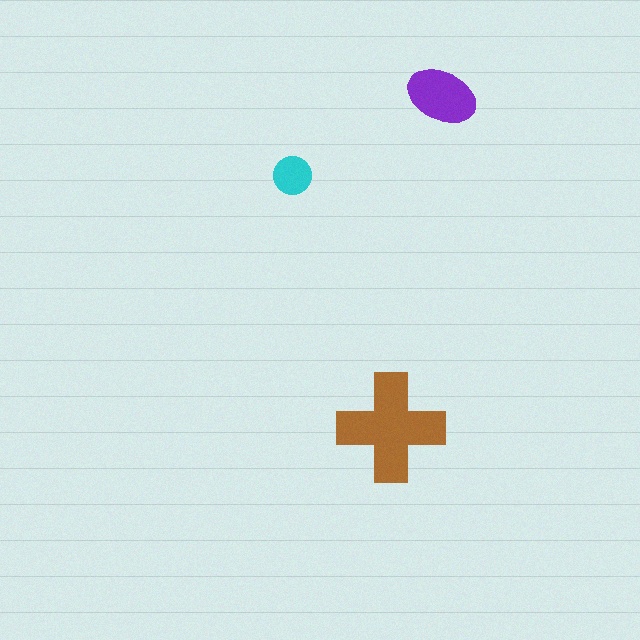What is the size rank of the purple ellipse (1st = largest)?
2nd.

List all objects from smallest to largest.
The cyan circle, the purple ellipse, the brown cross.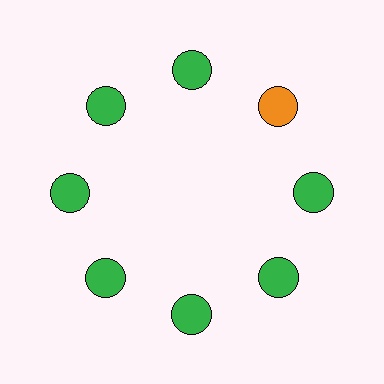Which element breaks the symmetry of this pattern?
The orange circle at roughly the 2 o'clock position breaks the symmetry. All other shapes are green circles.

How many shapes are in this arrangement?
There are 8 shapes arranged in a ring pattern.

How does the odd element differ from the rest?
It has a different color: orange instead of green.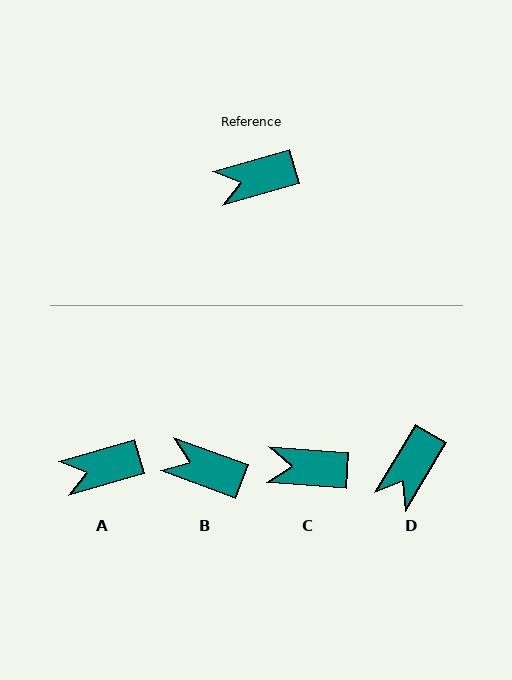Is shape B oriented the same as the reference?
No, it is off by about 36 degrees.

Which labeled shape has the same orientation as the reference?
A.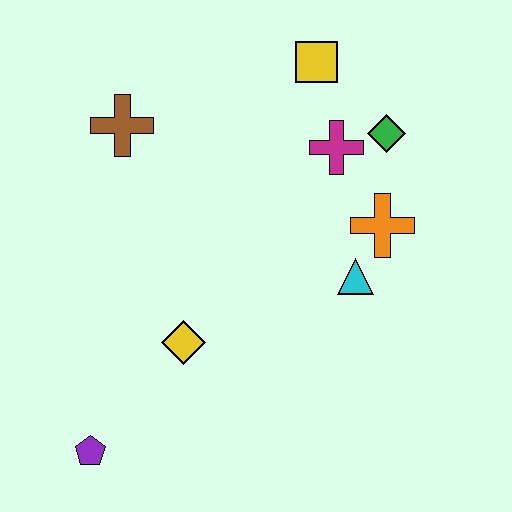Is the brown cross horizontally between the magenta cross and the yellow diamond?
No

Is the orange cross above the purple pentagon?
Yes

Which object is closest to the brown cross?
The yellow square is closest to the brown cross.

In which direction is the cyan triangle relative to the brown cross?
The cyan triangle is to the right of the brown cross.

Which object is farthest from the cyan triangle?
The purple pentagon is farthest from the cyan triangle.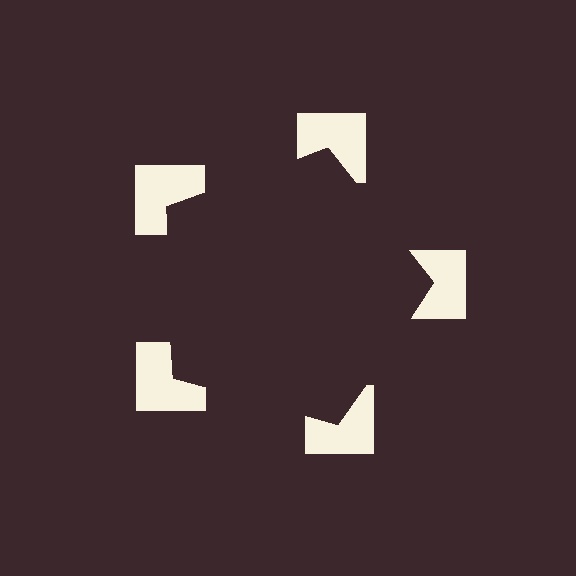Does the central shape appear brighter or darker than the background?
It typically appears slightly darker than the background, even though no actual brightness change is drawn.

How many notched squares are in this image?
There are 5 — one at each vertex of the illusory pentagon.